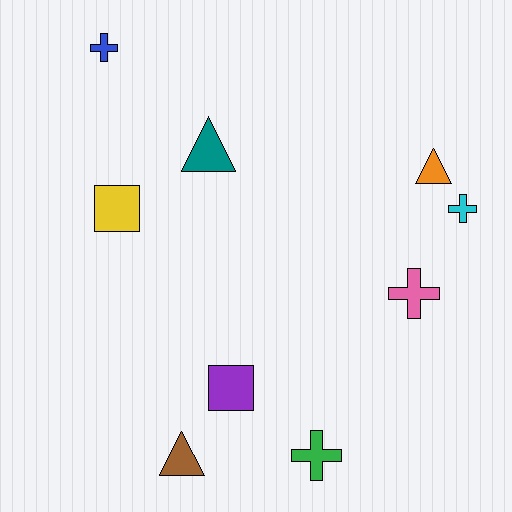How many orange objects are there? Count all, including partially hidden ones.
There is 1 orange object.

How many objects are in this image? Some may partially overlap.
There are 9 objects.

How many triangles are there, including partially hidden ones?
There are 3 triangles.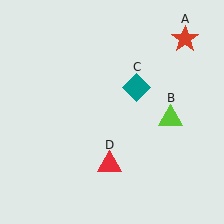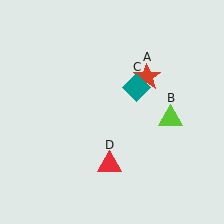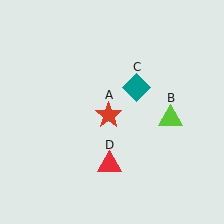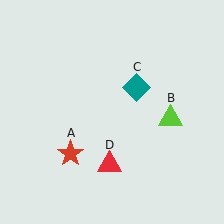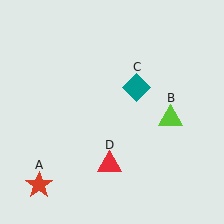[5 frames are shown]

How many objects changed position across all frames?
1 object changed position: red star (object A).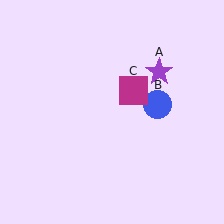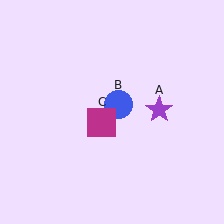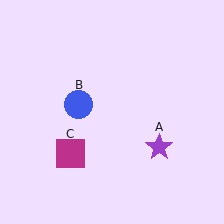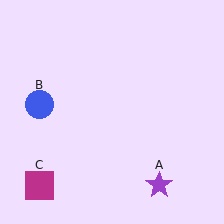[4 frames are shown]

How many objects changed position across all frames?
3 objects changed position: purple star (object A), blue circle (object B), magenta square (object C).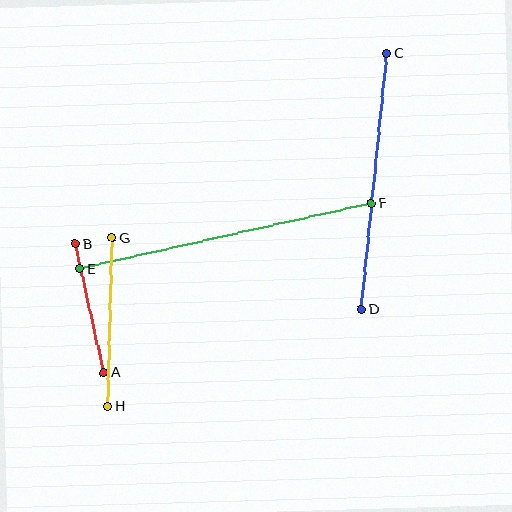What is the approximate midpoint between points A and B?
The midpoint is at approximately (90, 308) pixels.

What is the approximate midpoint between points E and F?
The midpoint is at approximately (226, 236) pixels.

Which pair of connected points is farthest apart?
Points E and F are farthest apart.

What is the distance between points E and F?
The distance is approximately 299 pixels.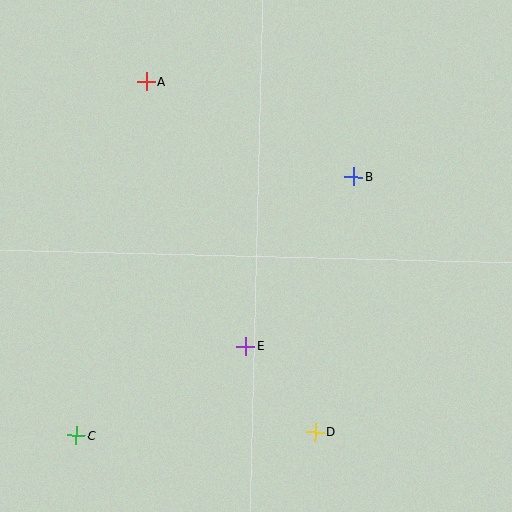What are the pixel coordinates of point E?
Point E is at (245, 346).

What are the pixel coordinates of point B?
Point B is at (354, 177).